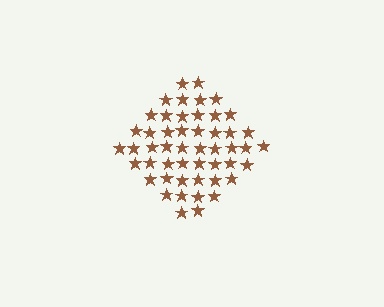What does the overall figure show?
The overall figure shows a diamond.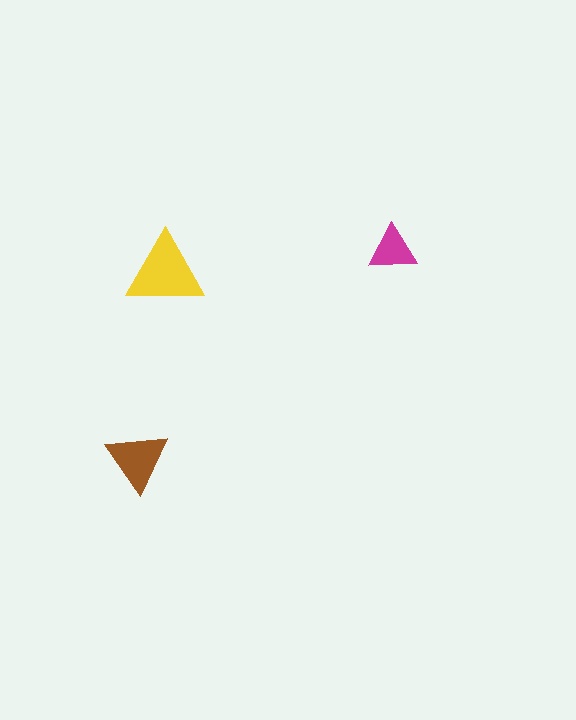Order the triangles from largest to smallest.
the yellow one, the brown one, the magenta one.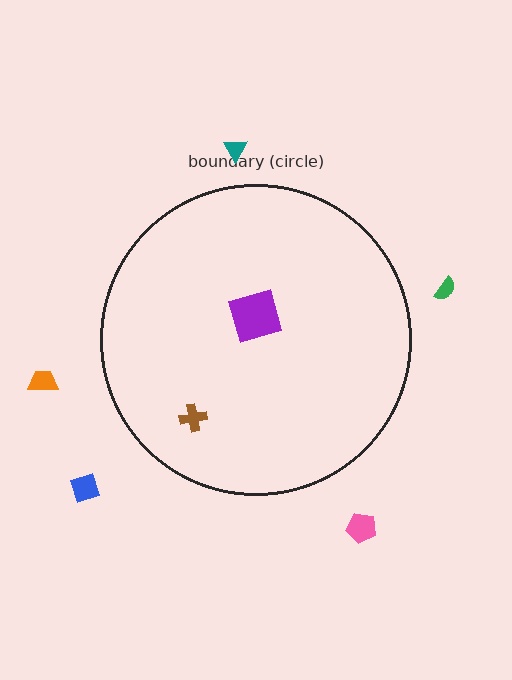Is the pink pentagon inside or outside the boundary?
Outside.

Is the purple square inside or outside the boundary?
Inside.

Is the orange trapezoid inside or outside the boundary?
Outside.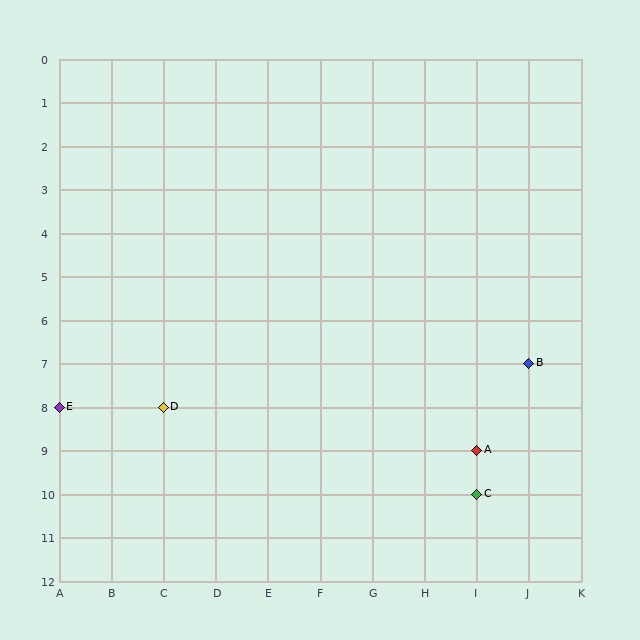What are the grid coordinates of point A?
Point A is at grid coordinates (I, 9).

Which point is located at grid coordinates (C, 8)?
Point D is at (C, 8).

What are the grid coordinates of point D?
Point D is at grid coordinates (C, 8).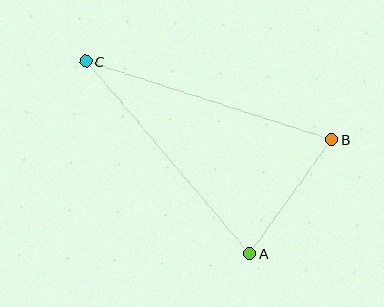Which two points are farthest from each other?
Points B and C are farthest from each other.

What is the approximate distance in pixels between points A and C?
The distance between A and C is approximately 253 pixels.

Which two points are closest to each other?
Points A and B are closest to each other.